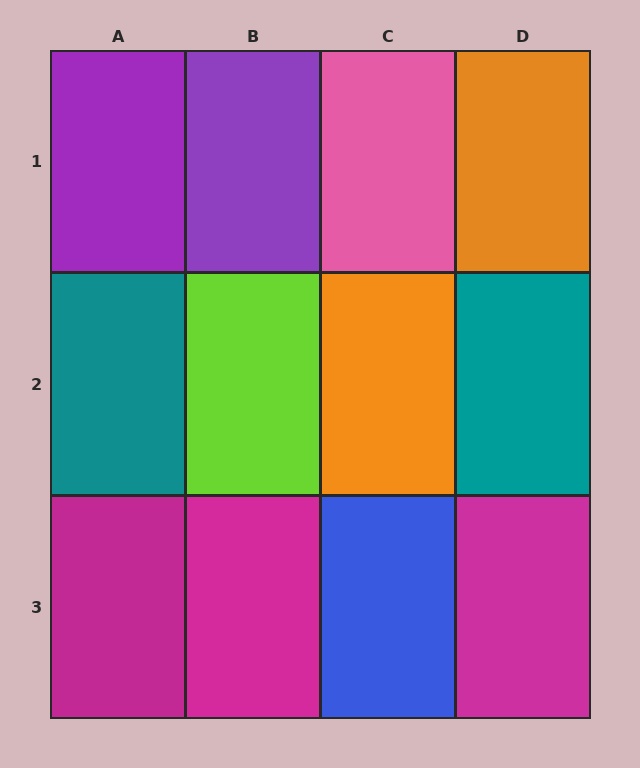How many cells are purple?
2 cells are purple.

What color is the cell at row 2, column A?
Teal.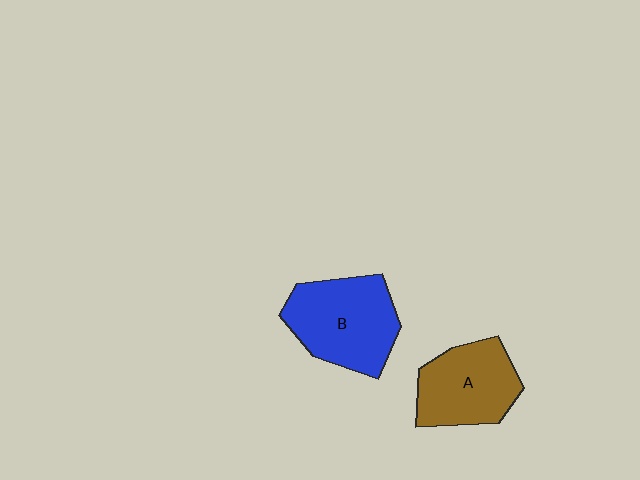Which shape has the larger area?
Shape B (blue).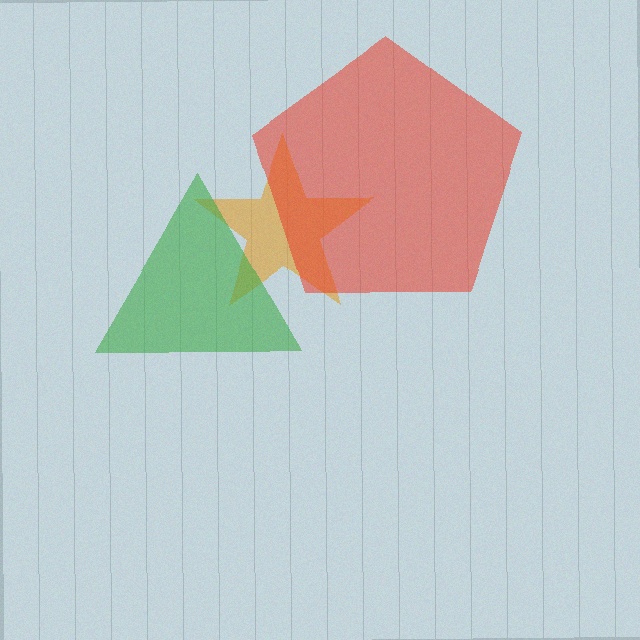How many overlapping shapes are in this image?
There are 3 overlapping shapes in the image.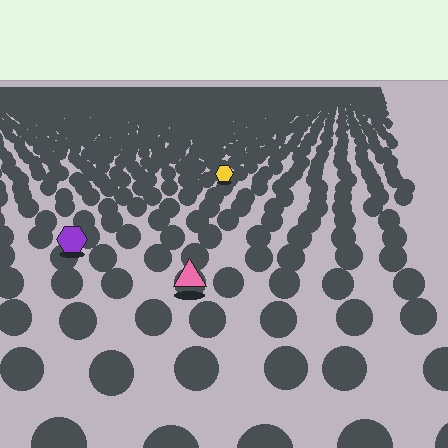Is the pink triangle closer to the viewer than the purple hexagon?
Yes. The pink triangle is closer — you can tell from the texture gradient: the ground texture is coarser near it.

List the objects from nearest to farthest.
From nearest to farthest: the pink triangle, the purple hexagon, the yellow hexagon.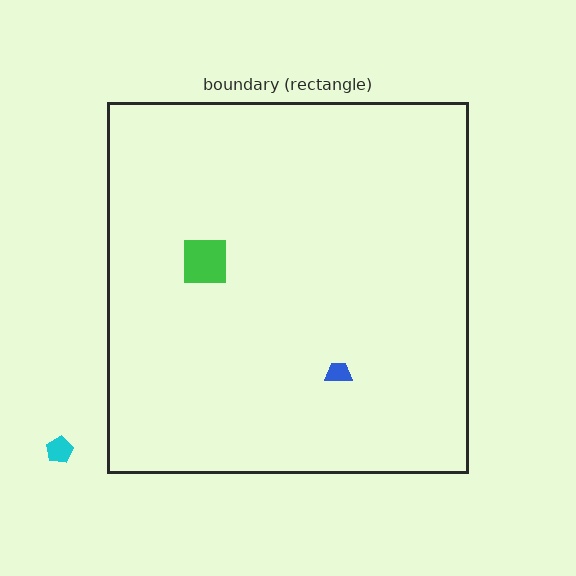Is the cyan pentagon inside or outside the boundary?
Outside.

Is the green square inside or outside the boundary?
Inside.